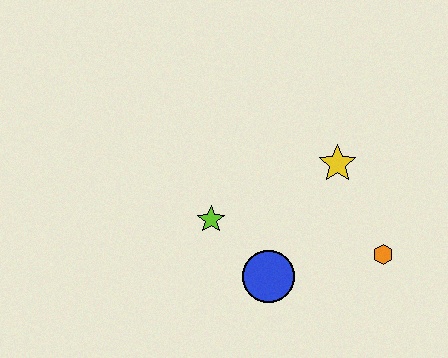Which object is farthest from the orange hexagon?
The lime star is farthest from the orange hexagon.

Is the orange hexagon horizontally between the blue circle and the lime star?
No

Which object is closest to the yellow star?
The orange hexagon is closest to the yellow star.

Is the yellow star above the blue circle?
Yes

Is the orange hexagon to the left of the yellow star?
No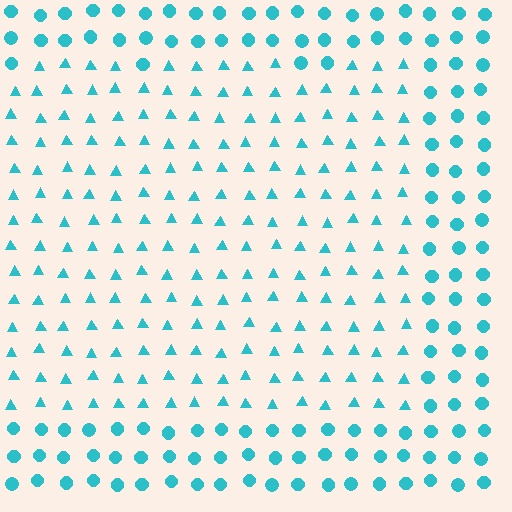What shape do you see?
I see a rectangle.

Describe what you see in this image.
The image is filled with small cyan elements arranged in a uniform grid. A rectangle-shaped region contains triangles, while the surrounding area contains circles. The boundary is defined purely by the change in element shape.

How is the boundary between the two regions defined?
The boundary is defined by a change in element shape: triangles inside vs. circles outside. All elements share the same color and spacing.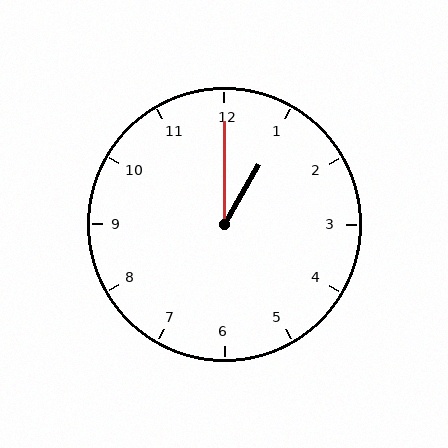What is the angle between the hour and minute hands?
Approximately 30 degrees.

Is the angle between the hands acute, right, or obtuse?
It is acute.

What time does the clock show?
1:00.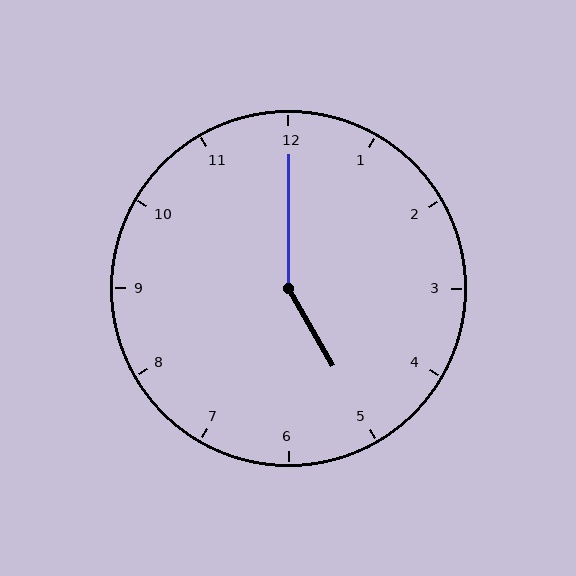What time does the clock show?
5:00.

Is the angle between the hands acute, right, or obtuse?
It is obtuse.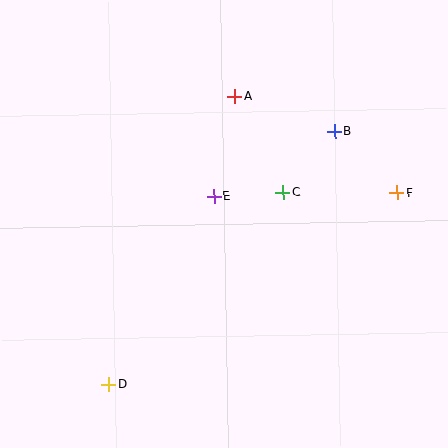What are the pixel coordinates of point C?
Point C is at (283, 192).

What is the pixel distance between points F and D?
The distance between F and D is 347 pixels.